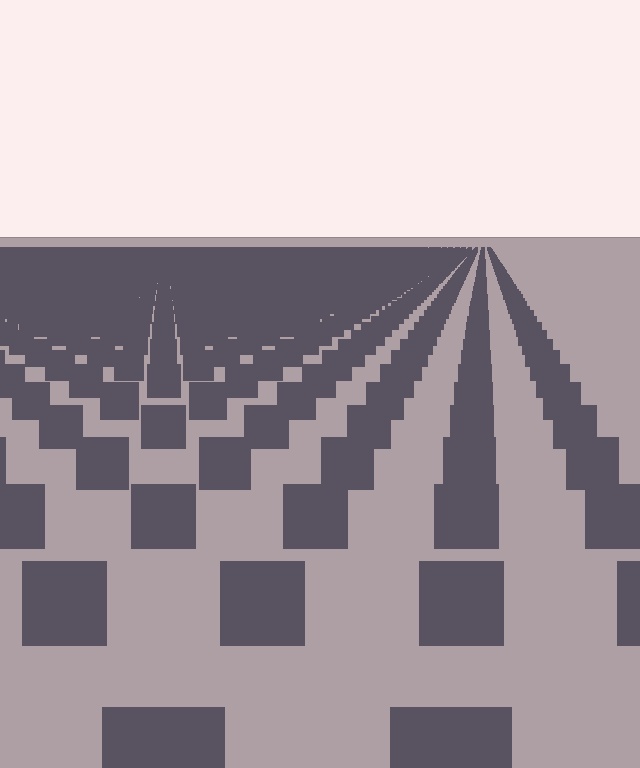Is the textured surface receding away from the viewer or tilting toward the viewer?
The surface is receding away from the viewer. Texture elements get smaller and denser toward the top.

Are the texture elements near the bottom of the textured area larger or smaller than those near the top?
Larger. Near the bottom, elements are closer to the viewer and appear at a bigger on-screen size.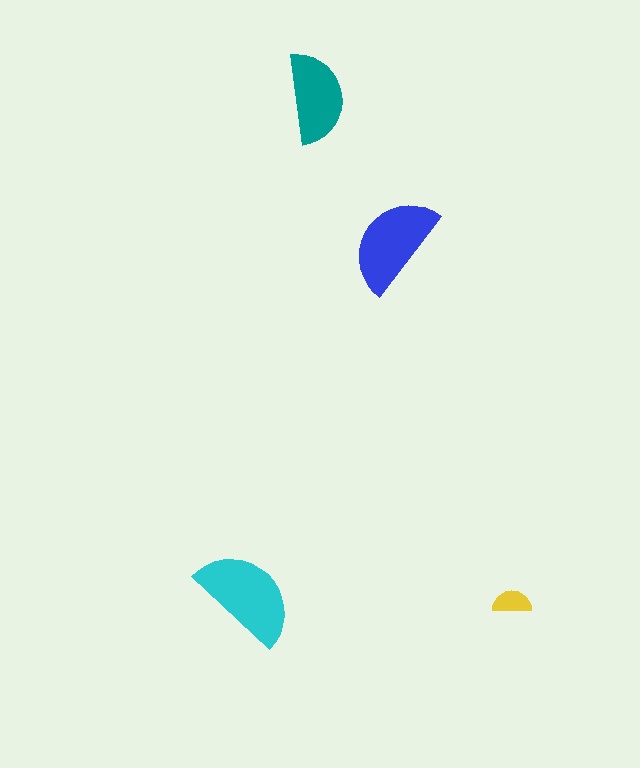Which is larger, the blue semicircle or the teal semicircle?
The blue one.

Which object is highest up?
The teal semicircle is topmost.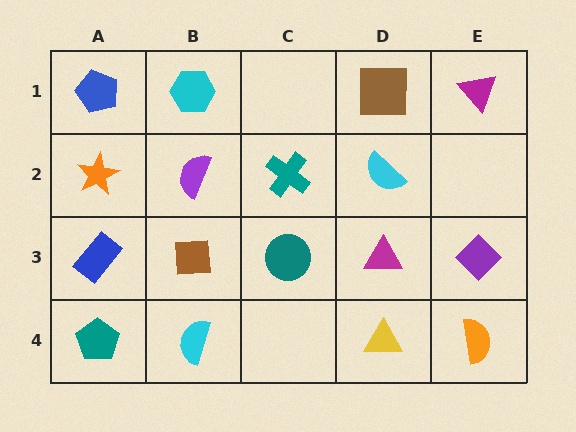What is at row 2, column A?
An orange star.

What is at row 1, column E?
A magenta triangle.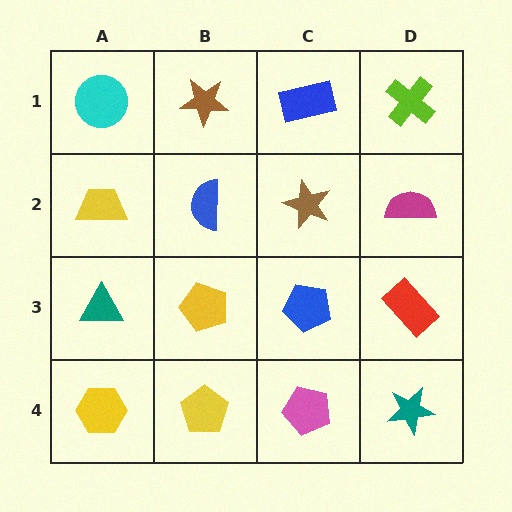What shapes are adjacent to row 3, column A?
A yellow trapezoid (row 2, column A), a yellow hexagon (row 4, column A), a yellow pentagon (row 3, column B).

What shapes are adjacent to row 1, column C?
A brown star (row 2, column C), a brown star (row 1, column B), a lime cross (row 1, column D).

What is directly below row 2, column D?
A red rectangle.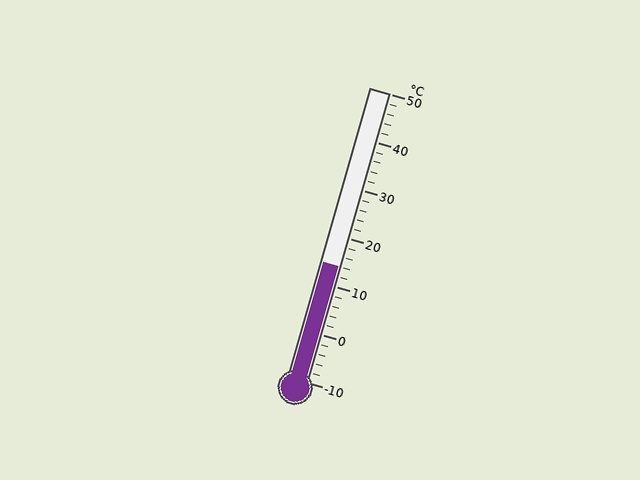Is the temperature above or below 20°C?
The temperature is below 20°C.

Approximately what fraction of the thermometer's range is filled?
The thermometer is filled to approximately 40% of its range.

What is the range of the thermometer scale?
The thermometer scale ranges from -10°C to 50°C.